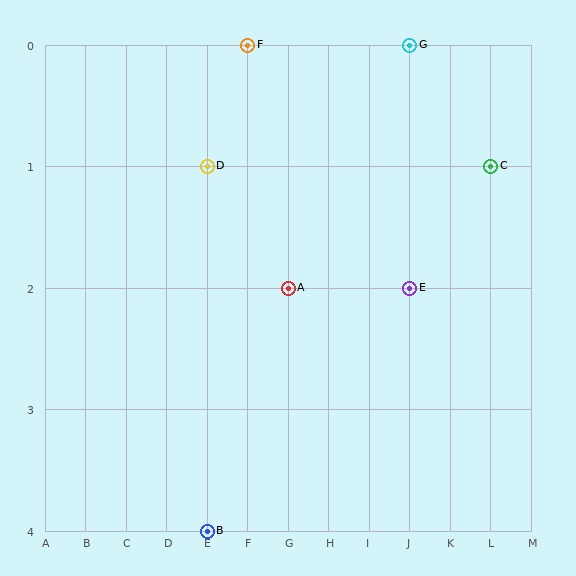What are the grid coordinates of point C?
Point C is at grid coordinates (L, 1).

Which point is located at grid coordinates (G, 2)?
Point A is at (G, 2).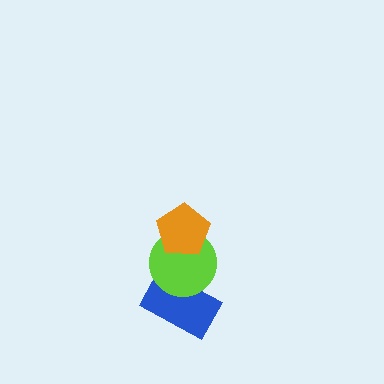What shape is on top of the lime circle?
The orange pentagon is on top of the lime circle.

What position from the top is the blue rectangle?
The blue rectangle is 3rd from the top.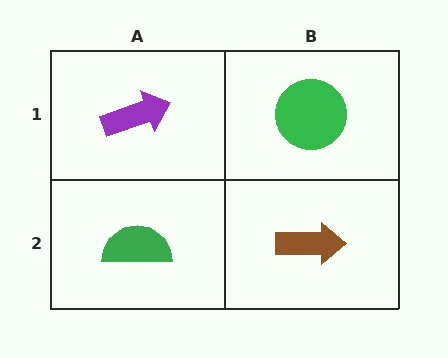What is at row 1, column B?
A green circle.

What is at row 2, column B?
A brown arrow.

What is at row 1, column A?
A purple arrow.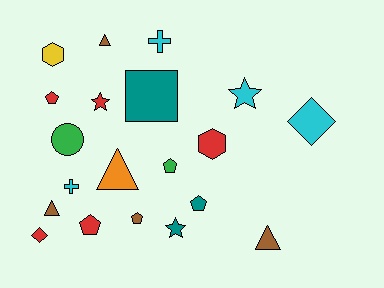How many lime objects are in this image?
There are no lime objects.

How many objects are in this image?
There are 20 objects.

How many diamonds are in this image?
There are 2 diamonds.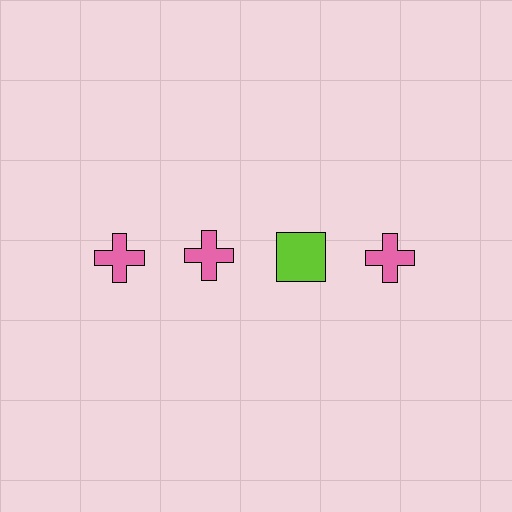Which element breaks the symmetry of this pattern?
The lime square in the top row, center column breaks the symmetry. All other shapes are pink crosses.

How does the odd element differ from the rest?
It differs in both color (lime instead of pink) and shape (square instead of cross).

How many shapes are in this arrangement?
There are 4 shapes arranged in a grid pattern.